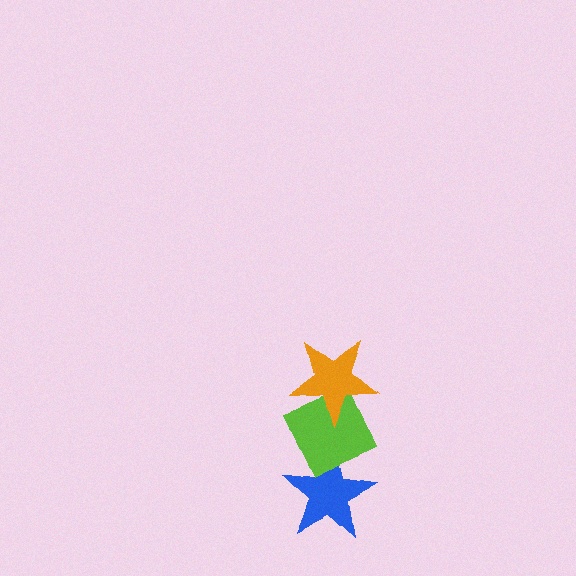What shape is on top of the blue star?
The lime diamond is on top of the blue star.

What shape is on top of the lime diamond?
The orange star is on top of the lime diamond.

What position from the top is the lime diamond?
The lime diamond is 2nd from the top.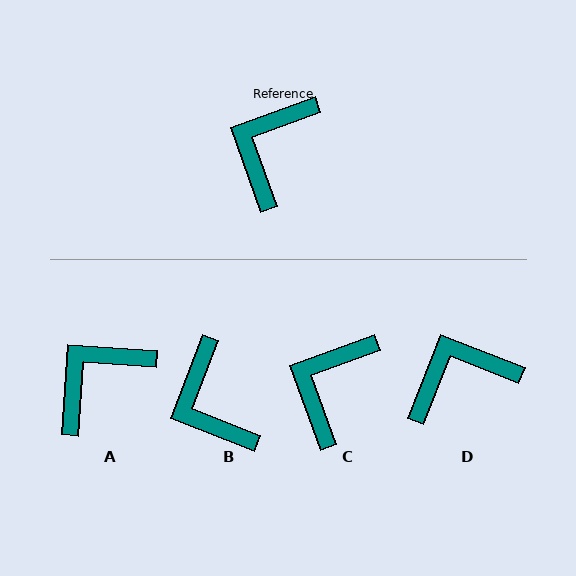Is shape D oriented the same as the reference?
No, it is off by about 41 degrees.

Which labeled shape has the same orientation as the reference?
C.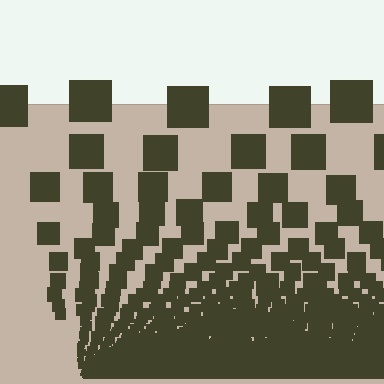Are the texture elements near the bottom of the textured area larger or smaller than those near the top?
Smaller. The gradient is inverted — elements near the bottom are smaller and denser.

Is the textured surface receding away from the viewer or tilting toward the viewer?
The surface appears to tilt toward the viewer. Texture elements get larger and sparser toward the top.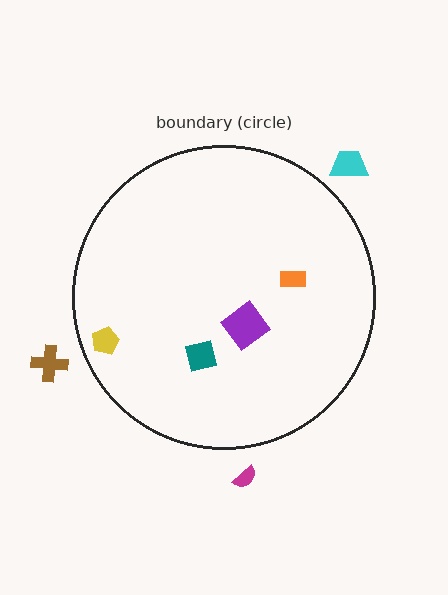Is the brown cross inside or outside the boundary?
Outside.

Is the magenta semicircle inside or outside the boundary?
Outside.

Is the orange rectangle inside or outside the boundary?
Inside.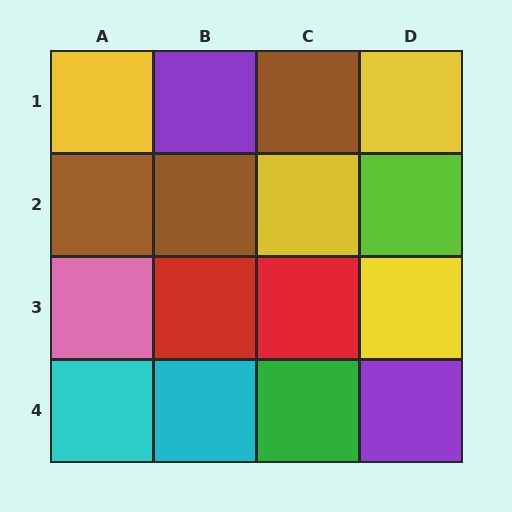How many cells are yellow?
4 cells are yellow.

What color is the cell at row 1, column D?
Yellow.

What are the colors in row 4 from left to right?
Cyan, cyan, green, purple.